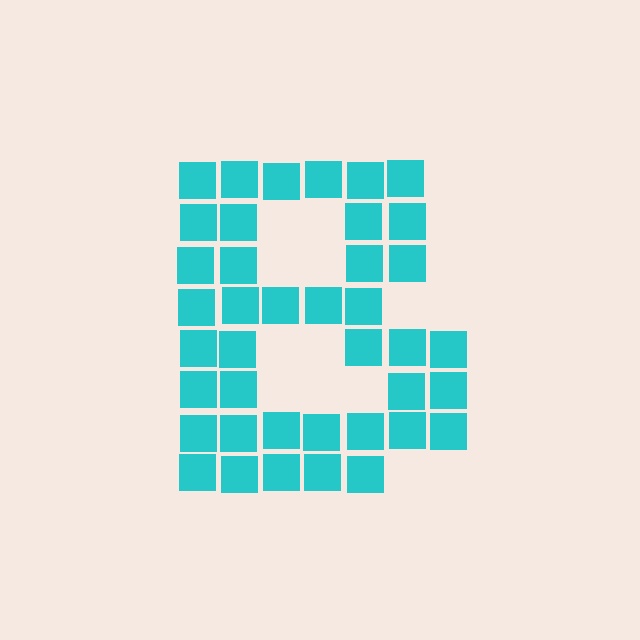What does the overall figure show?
The overall figure shows the letter B.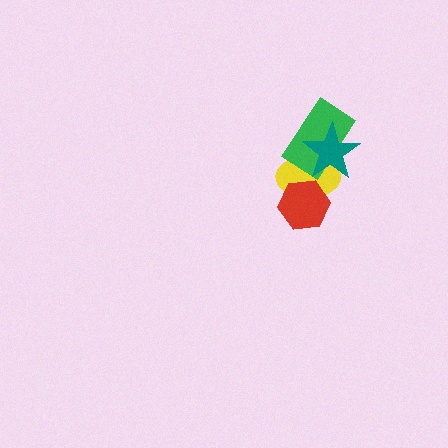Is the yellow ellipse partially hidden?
Yes, it is partially covered by another shape.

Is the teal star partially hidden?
No, no other shape covers it.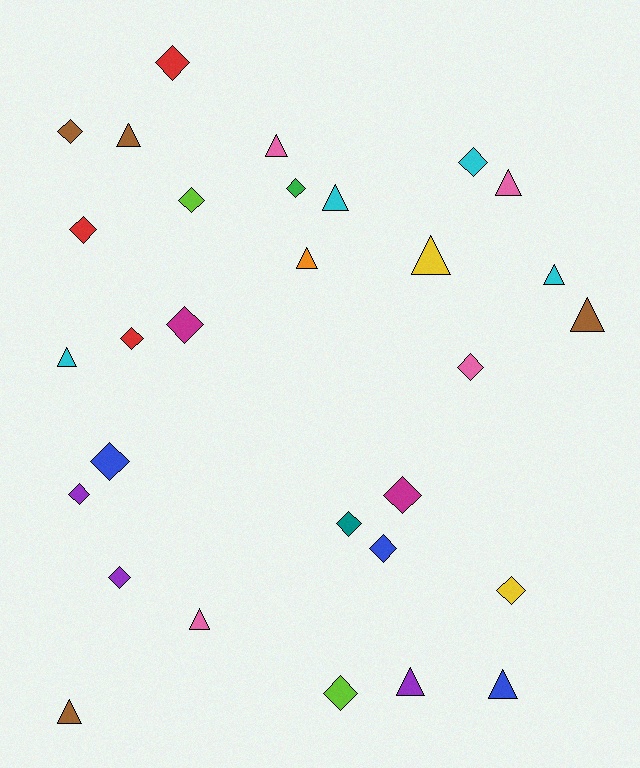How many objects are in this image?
There are 30 objects.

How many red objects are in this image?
There are 3 red objects.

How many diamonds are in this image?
There are 17 diamonds.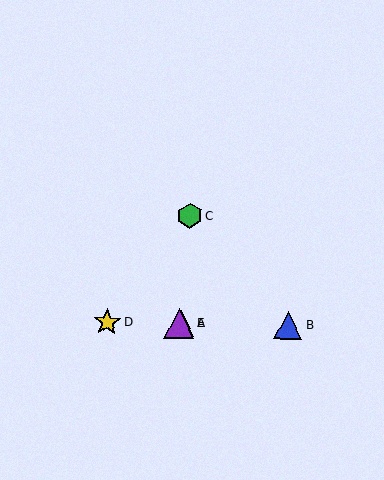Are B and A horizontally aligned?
Yes, both are at y≈325.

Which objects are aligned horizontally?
Objects A, B, D, E are aligned horizontally.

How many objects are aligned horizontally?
4 objects (A, B, D, E) are aligned horizontally.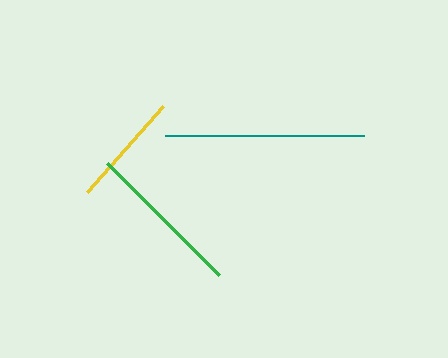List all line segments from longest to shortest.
From longest to shortest: teal, green, yellow.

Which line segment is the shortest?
The yellow line is the shortest at approximately 115 pixels.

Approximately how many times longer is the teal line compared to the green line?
The teal line is approximately 1.3 times the length of the green line.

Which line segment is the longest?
The teal line is the longest at approximately 200 pixels.